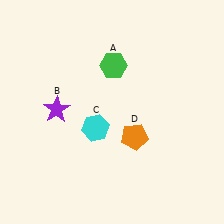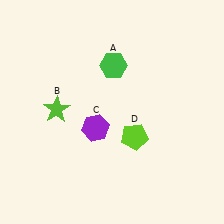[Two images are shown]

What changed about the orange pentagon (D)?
In Image 1, D is orange. In Image 2, it changed to lime.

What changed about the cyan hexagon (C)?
In Image 1, C is cyan. In Image 2, it changed to purple.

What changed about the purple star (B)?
In Image 1, B is purple. In Image 2, it changed to lime.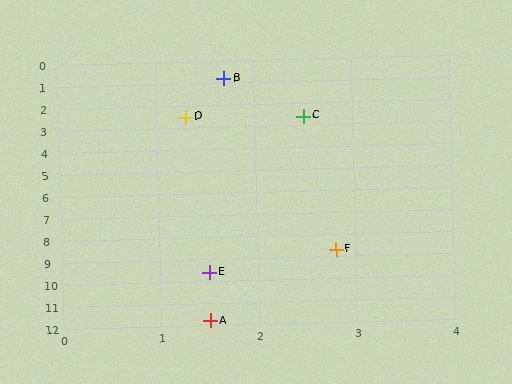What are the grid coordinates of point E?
Point E is at approximately (1.5, 9.6).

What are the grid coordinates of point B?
Point B is at approximately (1.7, 0.8).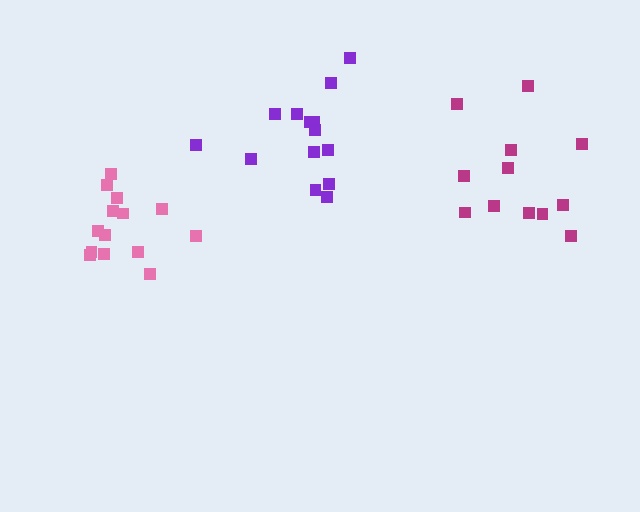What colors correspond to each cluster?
The clusters are colored: pink, magenta, purple.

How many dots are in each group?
Group 1: 14 dots, Group 2: 12 dots, Group 3: 14 dots (40 total).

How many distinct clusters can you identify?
There are 3 distinct clusters.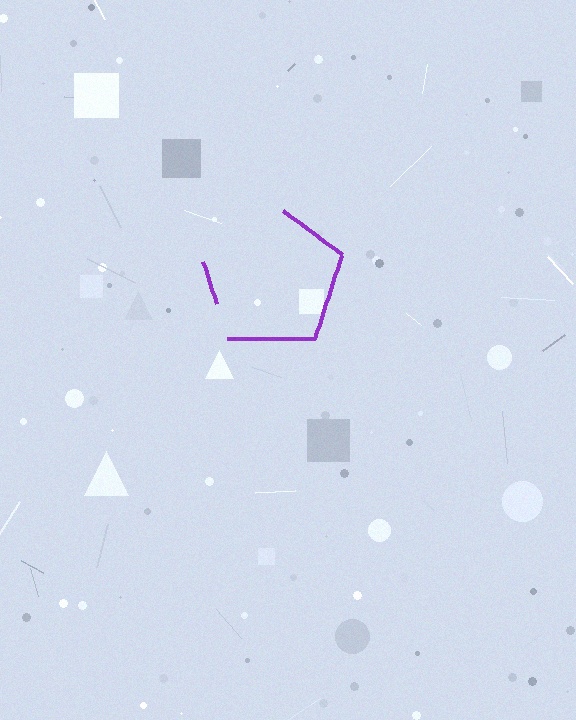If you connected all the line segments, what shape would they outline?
They would outline a pentagon.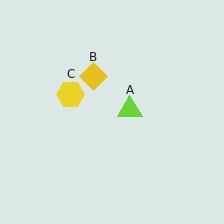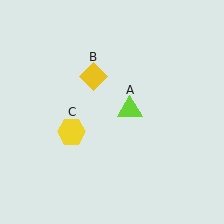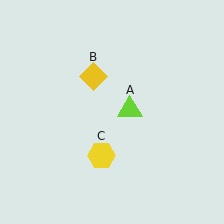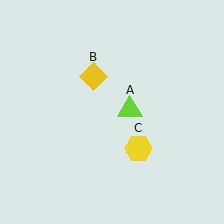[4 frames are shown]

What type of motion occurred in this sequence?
The yellow hexagon (object C) rotated counterclockwise around the center of the scene.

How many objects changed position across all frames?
1 object changed position: yellow hexagon (object C).